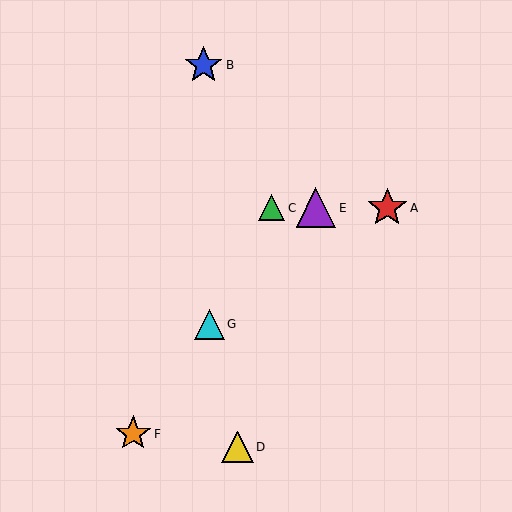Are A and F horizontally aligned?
No, A is at y≈208 and F is at y≈434.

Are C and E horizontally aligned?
Yes, both are at y≈208.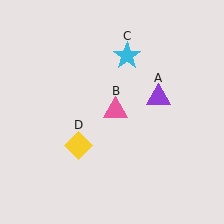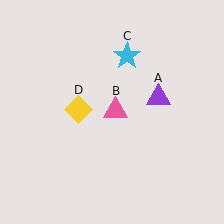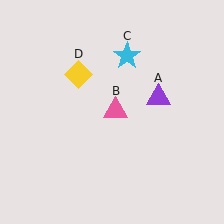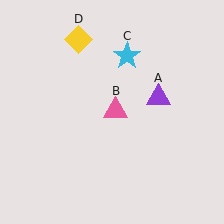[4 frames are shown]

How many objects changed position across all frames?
1 object changed position: yellow diamond (object D).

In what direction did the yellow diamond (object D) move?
The yellow diamond (object D) moved up.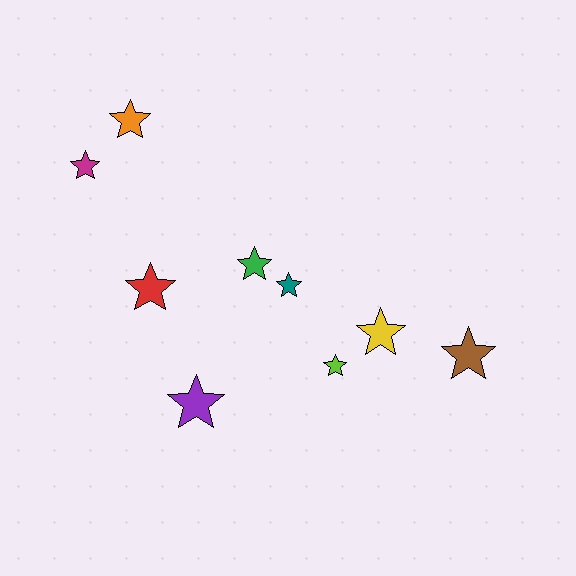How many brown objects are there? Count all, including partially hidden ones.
There is 1 brown object.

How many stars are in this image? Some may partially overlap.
There are 9 stars.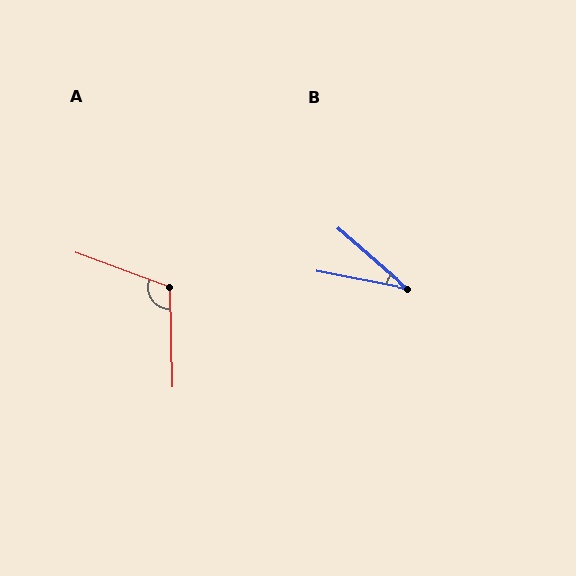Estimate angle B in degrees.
Approximately 30 degrees.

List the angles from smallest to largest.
B (30°), A (112°).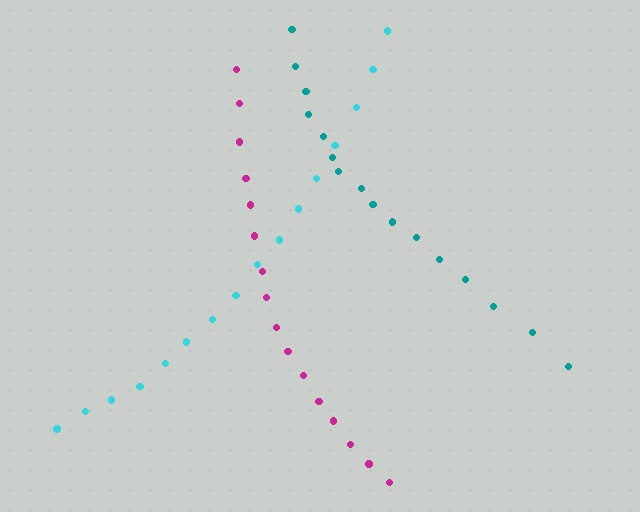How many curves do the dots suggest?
There are 3 distinct paths.